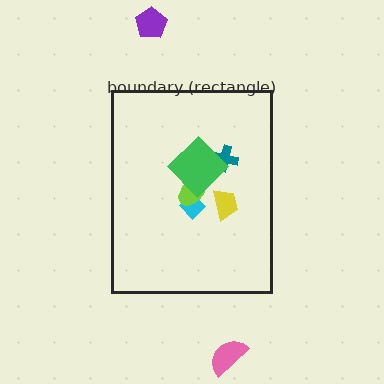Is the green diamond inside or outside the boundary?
Inside.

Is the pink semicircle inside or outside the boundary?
Outside.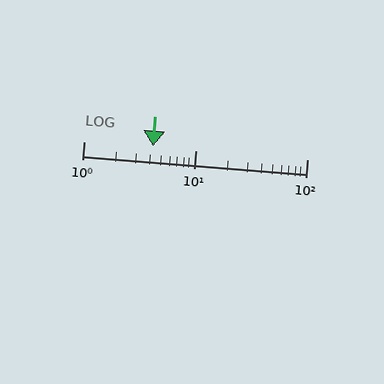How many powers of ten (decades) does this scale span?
The scale spans 2 decades, from 1 to 100.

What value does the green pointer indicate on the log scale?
The pointer indicates approximately 4.2.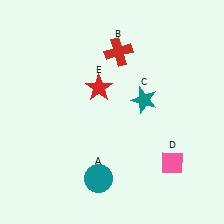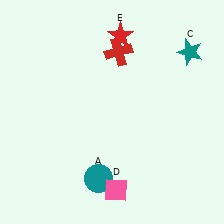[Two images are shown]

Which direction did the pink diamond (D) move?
The pink diamond (D) moved left.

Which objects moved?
The objects that moved are: the teal star (C), the pink diamond (D), the red star (E).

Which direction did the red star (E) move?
The red star (E) moved up.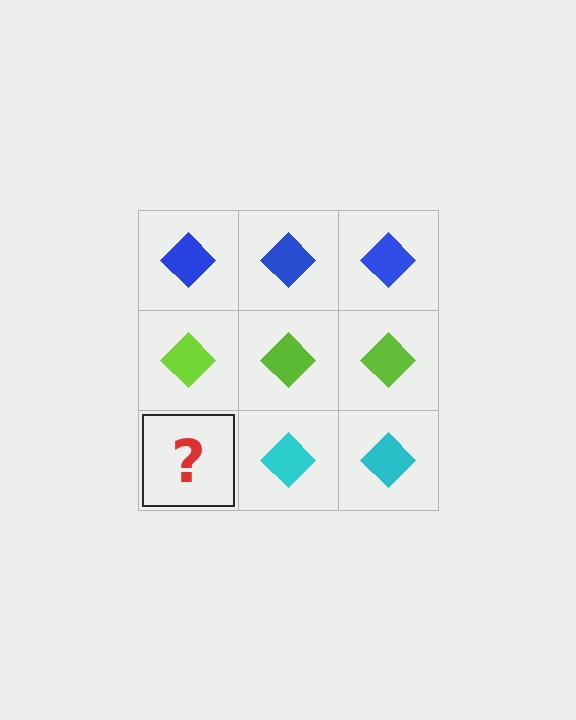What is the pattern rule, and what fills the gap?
The rule is that each row has a consistent color. The gap should be filled with a cyan diamond.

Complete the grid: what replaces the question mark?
The question mark should be replaced with a cyan diamond.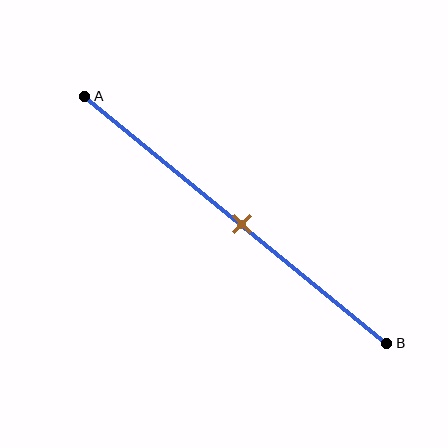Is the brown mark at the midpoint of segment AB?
Yes, the mark is approximately at the midpoint.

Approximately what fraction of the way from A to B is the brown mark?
The brown mark is approximately 50% of the way from A to B.